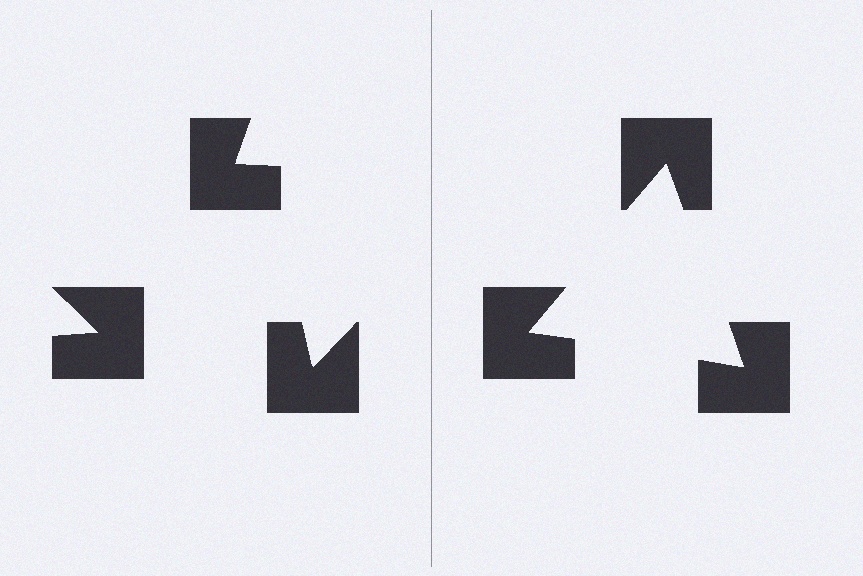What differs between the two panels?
The notched squares are positioned identically on both sides; only the wedge orientations differ. On the right they align to a triangle; on the left they are misaligned.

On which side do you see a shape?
An illusory triangle appears on the right side. On the left side the wedge cuts are rotated, so no coherent shape forms.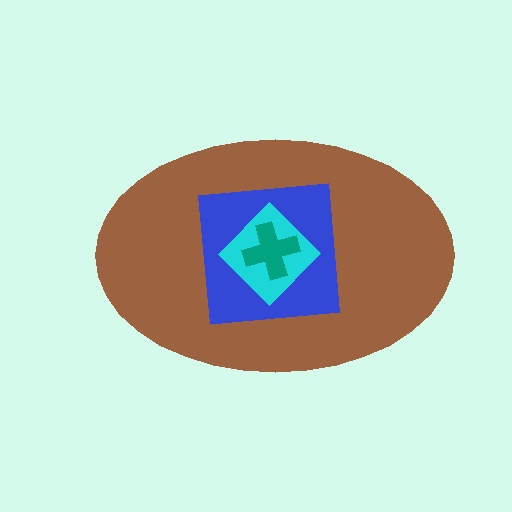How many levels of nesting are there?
4.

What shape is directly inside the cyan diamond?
The teal cross.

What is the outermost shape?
The brown ellipse.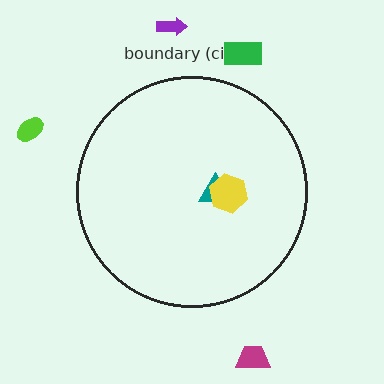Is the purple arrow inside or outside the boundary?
Outside.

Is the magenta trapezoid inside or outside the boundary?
Outside.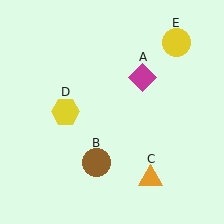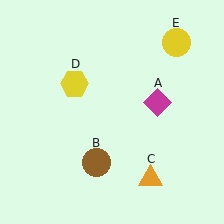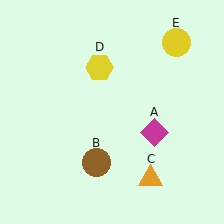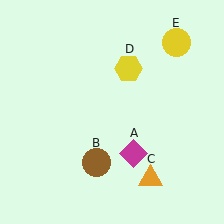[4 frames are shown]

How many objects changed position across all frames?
2 objects changed position: magenta diamond (object A), yellow hexagon (object D).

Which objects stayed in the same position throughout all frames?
Brown circle (object B) and orange triangle (object C) and yellow circle (object E) remained stationary.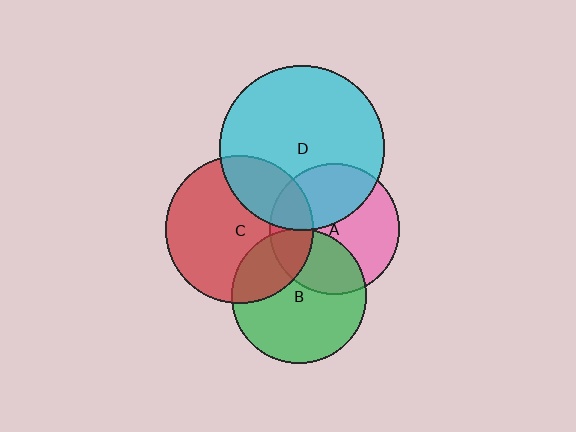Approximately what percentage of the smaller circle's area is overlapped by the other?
Approximately 35%.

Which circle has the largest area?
Circle D (cyan).